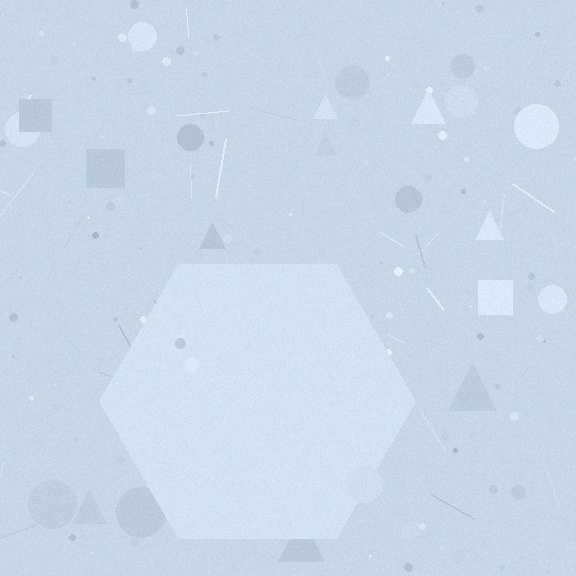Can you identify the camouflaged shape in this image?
The camouflaged shape is a hexagon.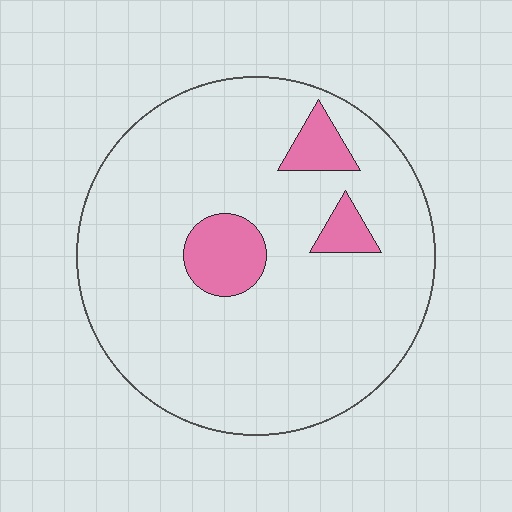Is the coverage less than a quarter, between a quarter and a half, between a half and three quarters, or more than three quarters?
Less than a quarter.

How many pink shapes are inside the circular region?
3.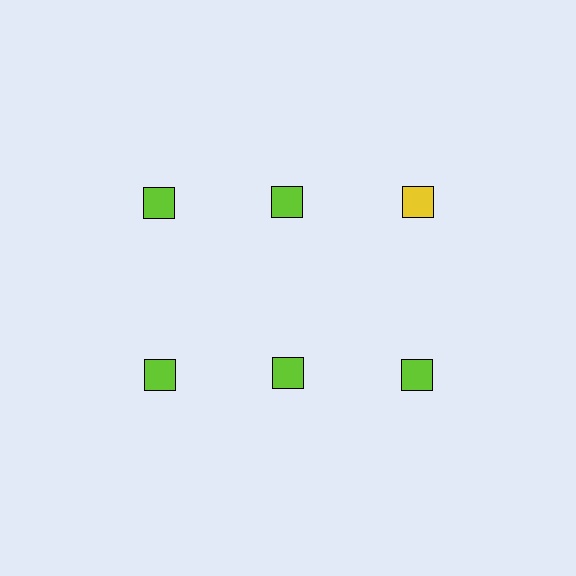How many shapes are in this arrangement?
There are 6 shapes arranged in a grid pattern.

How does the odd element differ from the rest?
It has a different color: yellow instead of lime.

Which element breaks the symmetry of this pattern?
The yellow square in the top row, center column breaks the symmetry. All other shapes are lime squares.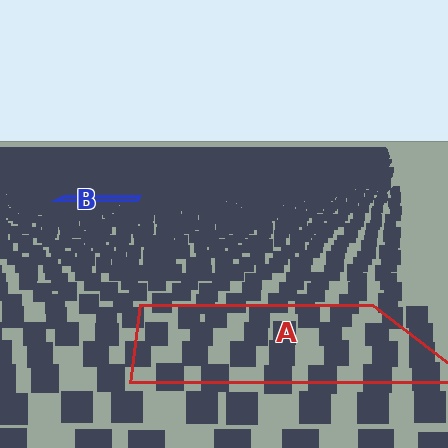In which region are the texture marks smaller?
The texture marks are smaller in region B, because it is farther away.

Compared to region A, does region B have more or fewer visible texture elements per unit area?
Region B has more texture elements per unit area — they are packed more densely because it is farther away.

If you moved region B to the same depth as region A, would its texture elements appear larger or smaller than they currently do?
They would appear larger. At a closer depth, the same texture elements are projected at a bigger on-screen size.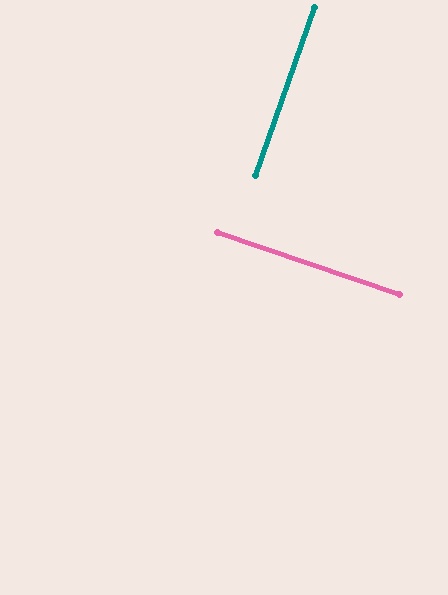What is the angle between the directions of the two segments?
Approximately 89 degrees.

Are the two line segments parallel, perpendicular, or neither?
Perpendicular — they meet at approximately 89°.